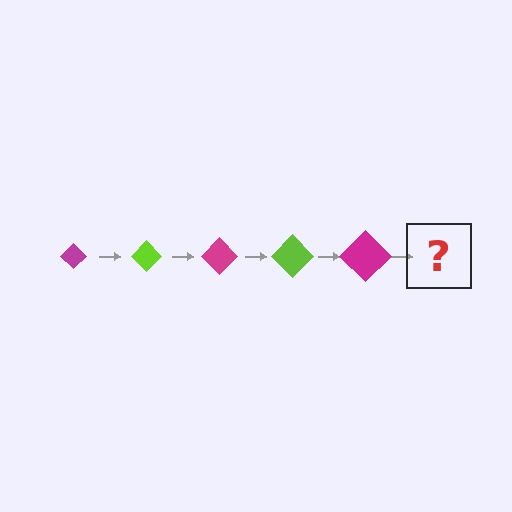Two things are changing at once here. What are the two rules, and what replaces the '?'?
The two rules are that the diamond grows larger each step and the color cycles through magenta and lime. The '?' should be a lime diamond, larger than the previous one.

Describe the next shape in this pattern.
It should be a lime diamond, larger than the previous one.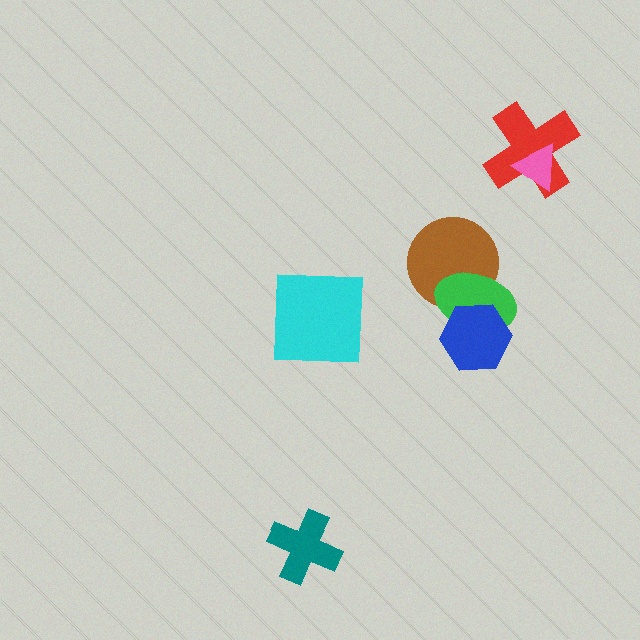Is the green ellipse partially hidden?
Yes, it is partially covered by another shape.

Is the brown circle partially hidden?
Yes, it is partially covered by another shape.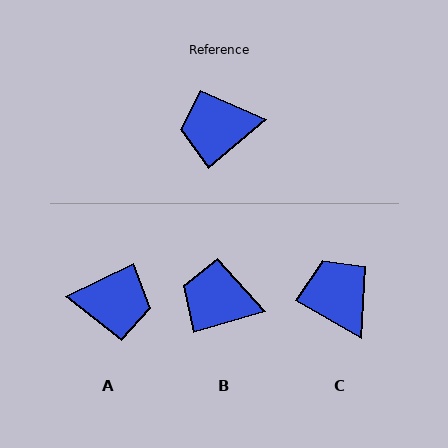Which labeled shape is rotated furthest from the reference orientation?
A, about 166 degrees away.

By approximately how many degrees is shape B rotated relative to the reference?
Approximately 24 degrees clockwise.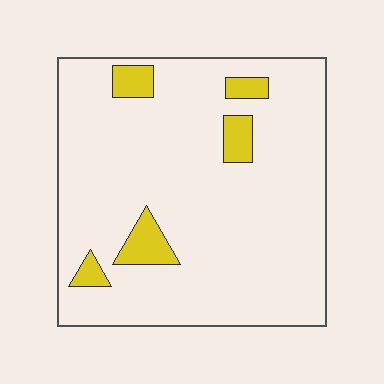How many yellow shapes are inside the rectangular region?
5.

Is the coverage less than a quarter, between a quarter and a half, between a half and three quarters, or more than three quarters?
Less than a quarter.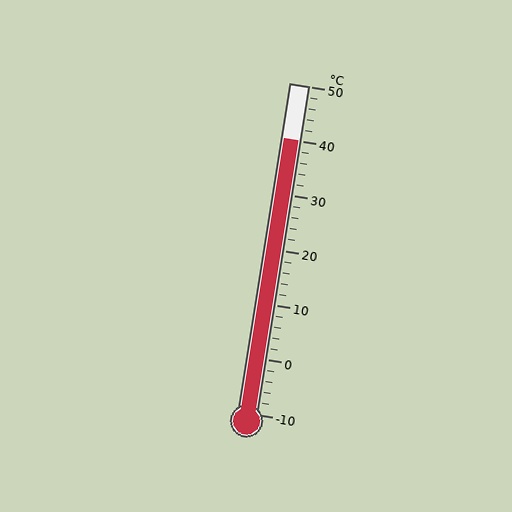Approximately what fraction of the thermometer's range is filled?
The thermometer is filled to approximately 85% of its range.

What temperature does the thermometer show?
The thermometer shows approximately 40°C.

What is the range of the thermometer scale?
The thermometer scale ranges from -10°C to 50°C.